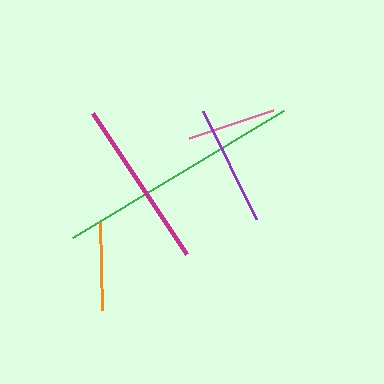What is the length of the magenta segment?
The magenta segment is approximately 169 pixels long.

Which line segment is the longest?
The green line is the longest at approximately 247 pixels.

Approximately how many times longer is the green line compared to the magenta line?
The green line is approximately 1.5 times the length of the magenta line.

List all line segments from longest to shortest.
From longest to shortest: green, magenta, purple, pink, orange.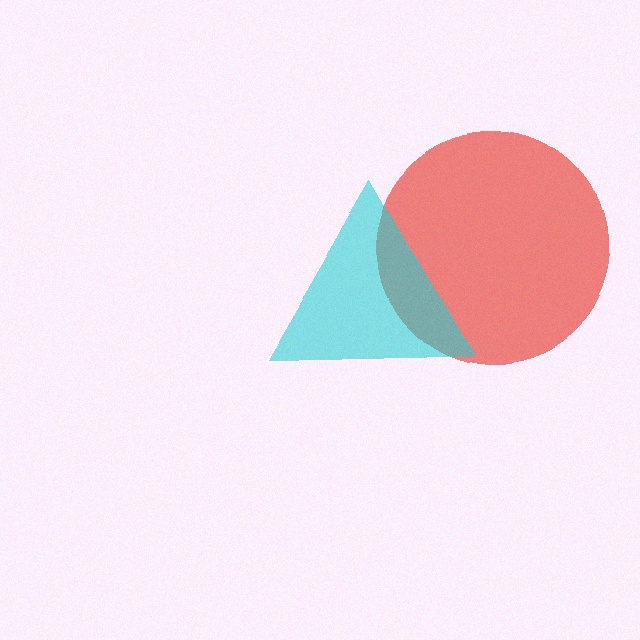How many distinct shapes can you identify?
There are 2 distinct shapes: a red circle, a cyan triangle.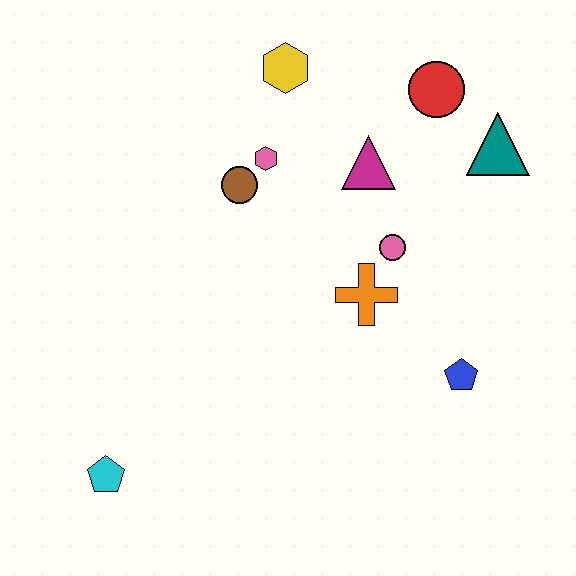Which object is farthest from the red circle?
The cyan pentagon is farthest from the red circle.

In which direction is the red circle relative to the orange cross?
The red circle is above the orange cross.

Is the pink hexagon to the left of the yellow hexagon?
Yes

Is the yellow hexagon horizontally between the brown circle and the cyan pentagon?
No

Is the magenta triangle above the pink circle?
Yes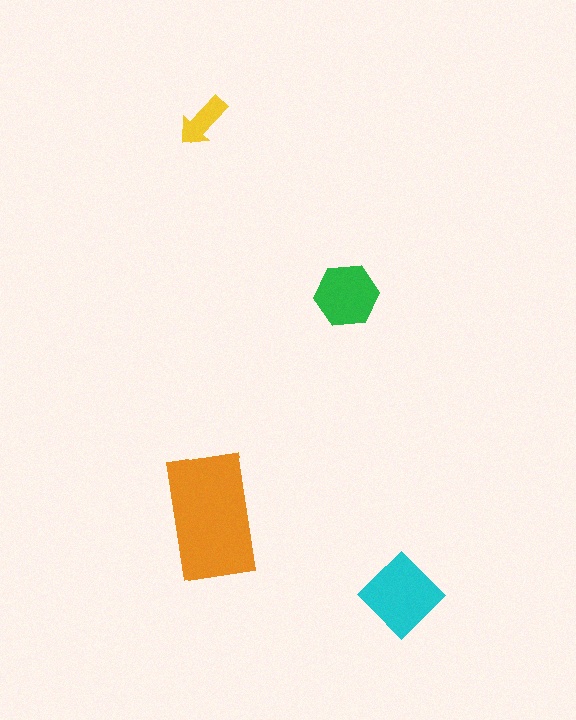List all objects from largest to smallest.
The orange rectangle, the cyan diamond, the green hexagon, the yellow arrow.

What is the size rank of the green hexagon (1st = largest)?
3rd.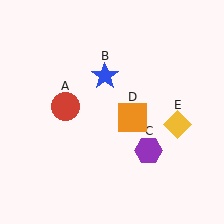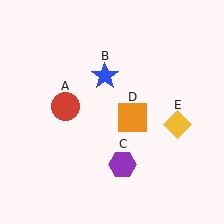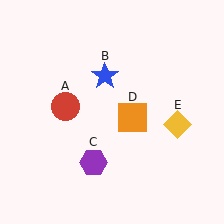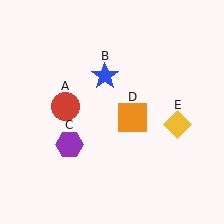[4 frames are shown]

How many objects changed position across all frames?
1 object changed position: purple hexagon (object C).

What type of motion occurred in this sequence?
The purple hexagon (object C) rotated clockwise around the center of the scene.